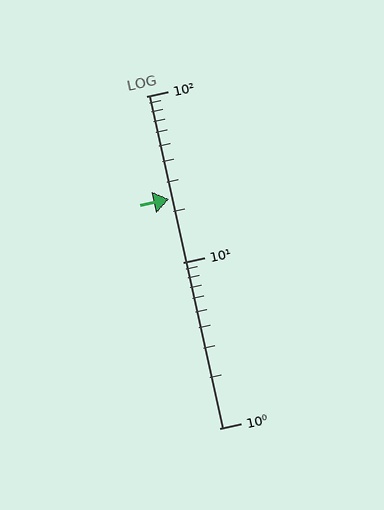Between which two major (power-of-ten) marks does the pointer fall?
The pointer is between 10 and 100.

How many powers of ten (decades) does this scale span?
The scale spans 2 decades, from 1 to 100.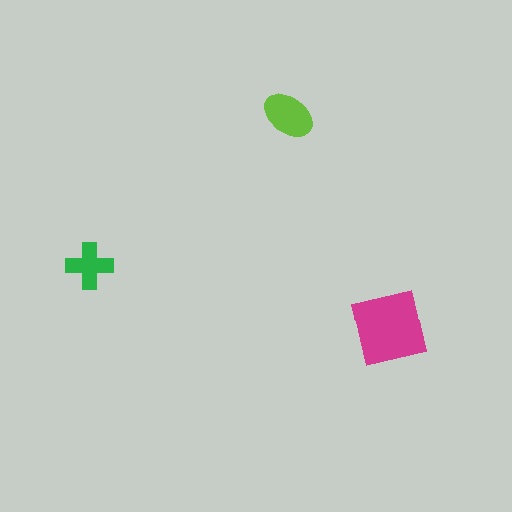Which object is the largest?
The magenta square.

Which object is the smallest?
The green cross.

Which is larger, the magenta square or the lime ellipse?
The magenta square.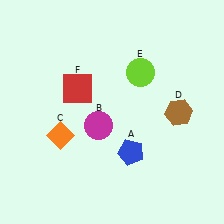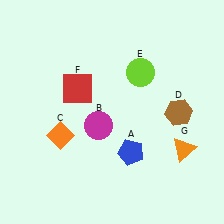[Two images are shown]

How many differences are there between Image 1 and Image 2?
There is 1 difference between the two images.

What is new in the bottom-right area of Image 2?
An orange triangle (G) was added in the bottom-right area of Image 2.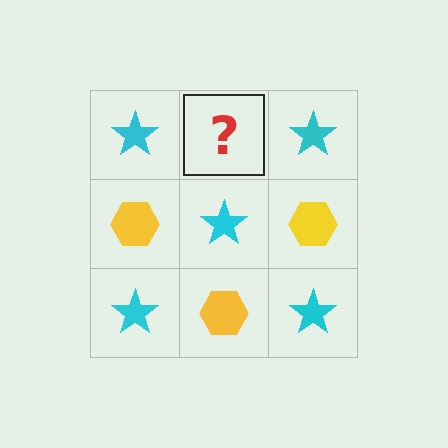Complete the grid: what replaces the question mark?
The question mark should be replaced with a yellow hexagon.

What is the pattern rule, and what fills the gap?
The rule is that it alternates cyan star and yellow hexagon in a checkerboard pattern. The gap should be filled with a yellow hexagon.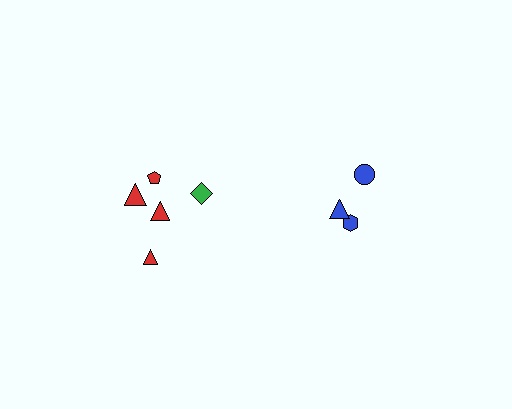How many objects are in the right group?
There are 3 objects.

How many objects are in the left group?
There are 5 objects.